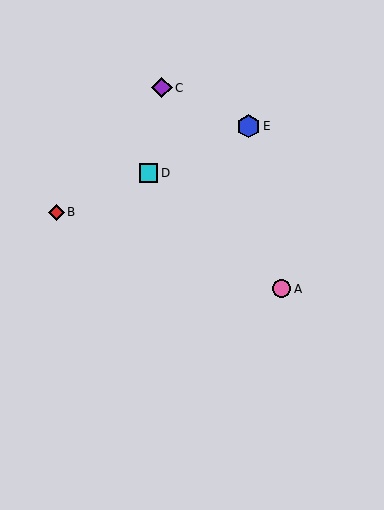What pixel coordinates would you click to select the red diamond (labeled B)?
Click at (56, 212) to select the red diamond B.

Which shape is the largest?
The blue hexagon (labeled E) is the largest.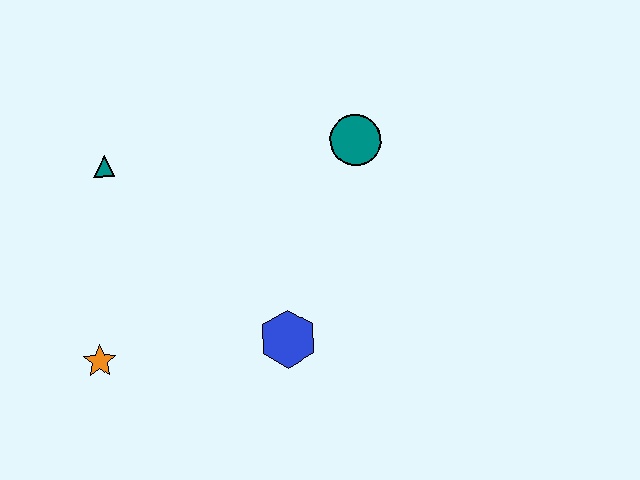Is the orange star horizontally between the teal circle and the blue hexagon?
No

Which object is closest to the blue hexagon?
The orange star is closest to the blue hexagon.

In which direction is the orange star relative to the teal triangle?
The orange star is below the teal triangle.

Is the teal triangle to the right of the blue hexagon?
No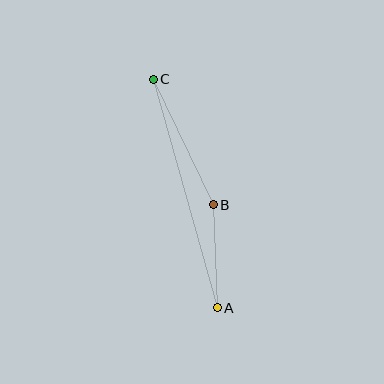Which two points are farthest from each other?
Points A and C are farthest from each other.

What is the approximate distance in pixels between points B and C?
The distance between B and C is approximately 139 pixels.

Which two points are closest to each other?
Points A and B are closest to each other.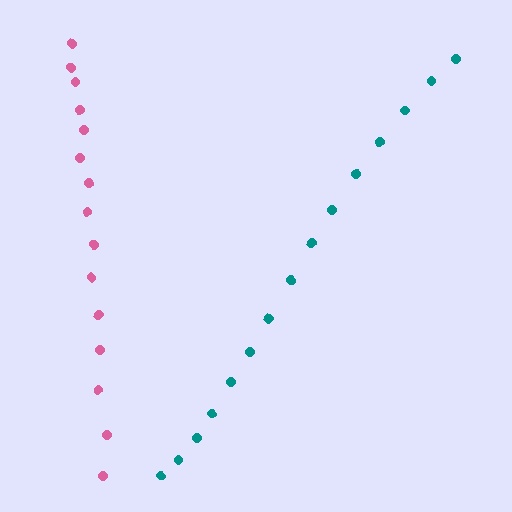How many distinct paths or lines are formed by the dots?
There are 2 distinct paths.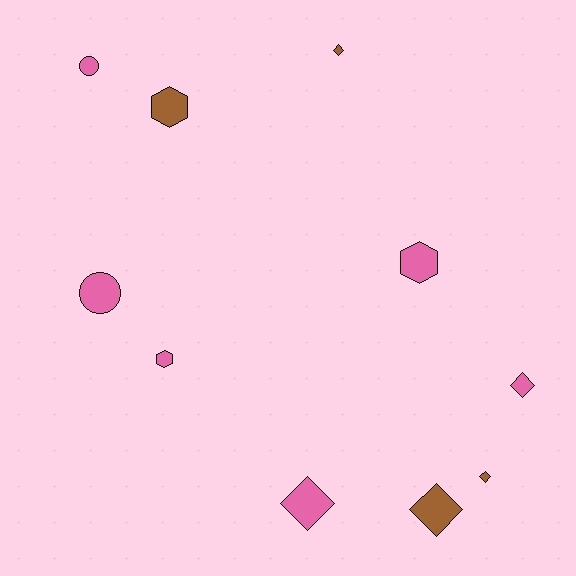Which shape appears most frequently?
Diamond, with 5 objects.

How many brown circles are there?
There are no brown circles.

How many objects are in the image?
There are 10 objects.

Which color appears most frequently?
Pink, with 6 objects.